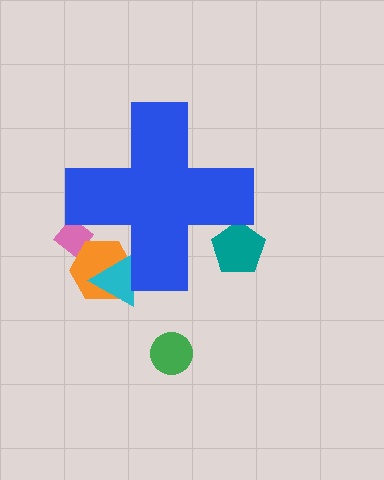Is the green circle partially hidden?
No, the green circle is fully visible.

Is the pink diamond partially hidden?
Yes, the pink diamond is partially hidden behind the blue cross.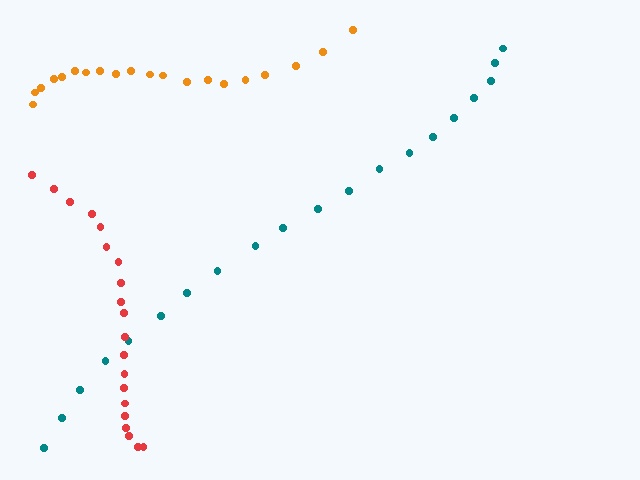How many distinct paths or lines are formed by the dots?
There are 3 distinct paths.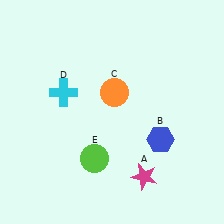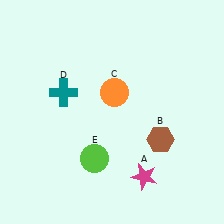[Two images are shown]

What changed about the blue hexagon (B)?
In Image 1, B is blue. In Image 2, it changed to brown.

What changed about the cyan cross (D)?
In Image 1, D is cyan. In Image 2, it changed to teal.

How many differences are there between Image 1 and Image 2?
There are 2 differences between the two images.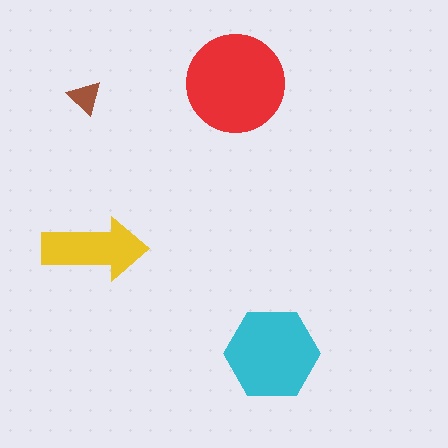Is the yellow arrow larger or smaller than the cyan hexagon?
Smaller.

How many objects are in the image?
There are 4 objects in the image.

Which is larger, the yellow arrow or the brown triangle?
The yellow arrow.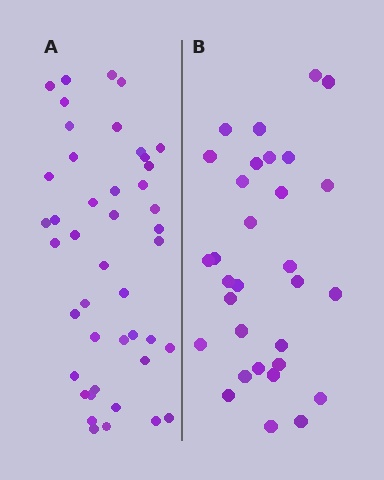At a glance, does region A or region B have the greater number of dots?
Region A (the left region) has more dots.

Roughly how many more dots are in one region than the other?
Region A has approximately 15 more dots than region B.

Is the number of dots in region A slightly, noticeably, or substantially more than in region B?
Region A has noticeably more, but not dramatically so. The ratio is roughly 1.4 to 1.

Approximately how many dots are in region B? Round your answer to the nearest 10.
About 30 dots. (The exact count is 31, which rounds to 30.)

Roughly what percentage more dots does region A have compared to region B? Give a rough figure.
About 40% more.